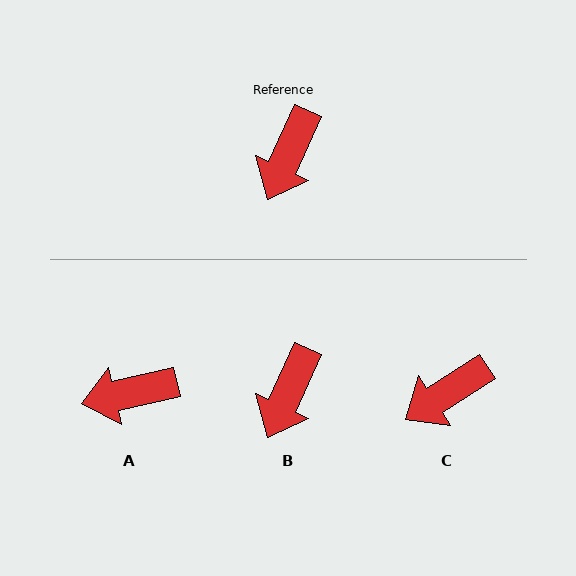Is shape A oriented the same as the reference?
No, it is off by about 53 degrees.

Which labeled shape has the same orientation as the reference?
B.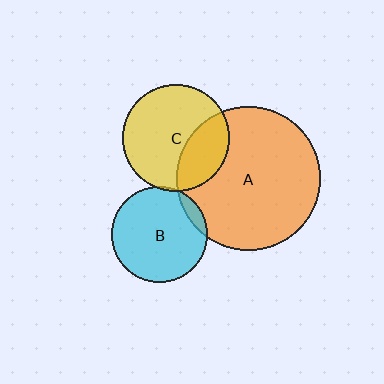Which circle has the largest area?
Circle A (orange).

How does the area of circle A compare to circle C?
Approximately 1.8 times.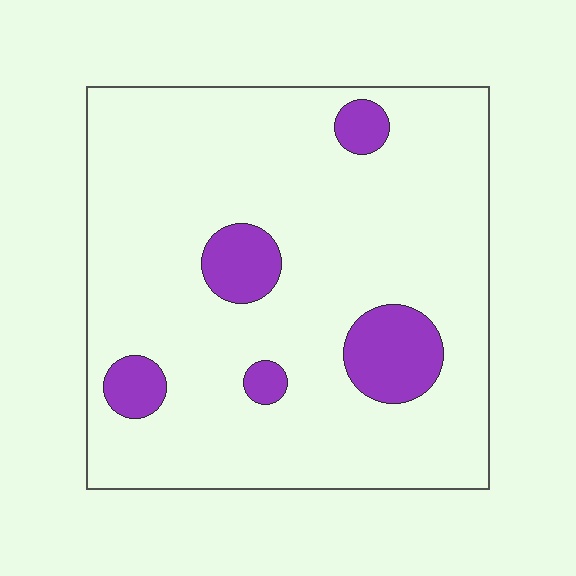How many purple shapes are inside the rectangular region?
5.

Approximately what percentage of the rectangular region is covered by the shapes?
Approximately 10%.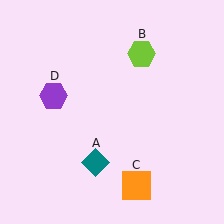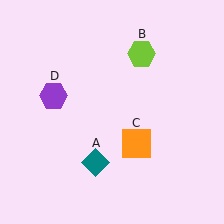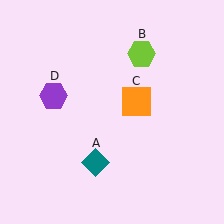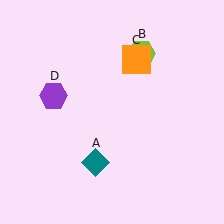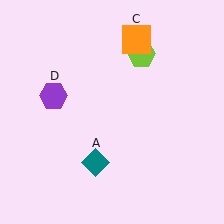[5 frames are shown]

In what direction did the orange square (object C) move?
The orange square (object C) moved up.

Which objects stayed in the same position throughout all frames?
Teal diamond (object A) and lime hexagon (object B) and purple hexagon (object D) remained stationary.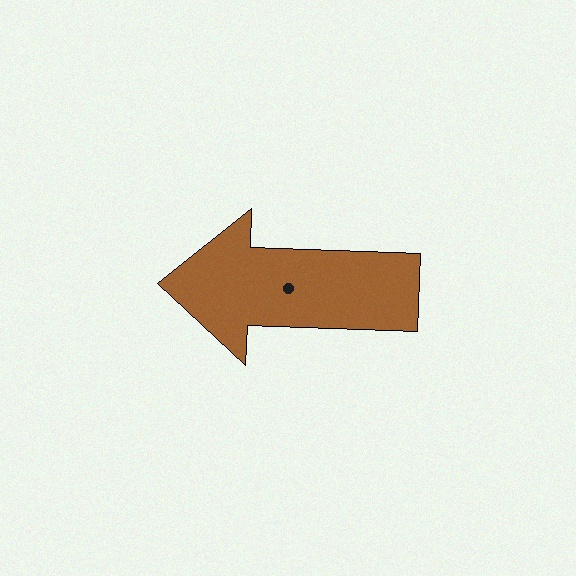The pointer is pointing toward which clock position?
Roughly 9 o'clock.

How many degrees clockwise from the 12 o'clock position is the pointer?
Approximately 272 degrees.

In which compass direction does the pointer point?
West.